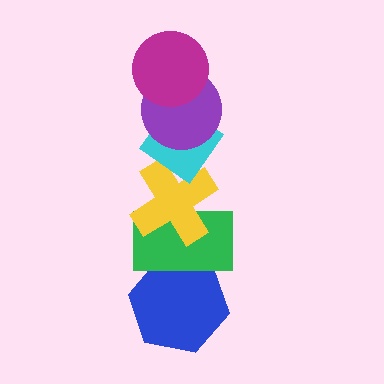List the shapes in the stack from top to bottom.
From top to bottom: the magenta circle, the purple circle, the cyan diamond, the yellow cross, the green rectangle, the blue hexagon.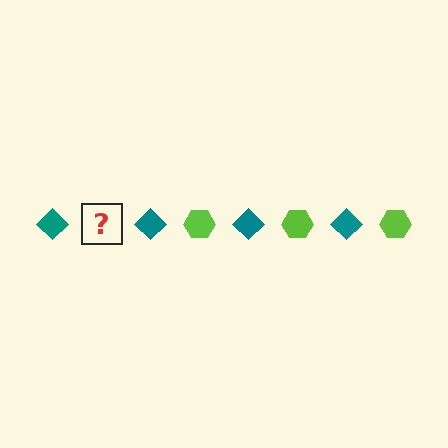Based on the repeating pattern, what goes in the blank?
The blank should be a lime hexagon.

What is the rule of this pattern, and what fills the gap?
The rule is that the pattern alternates between teal diamond and lime hexagon. The gap should be filled with a lime hexagon.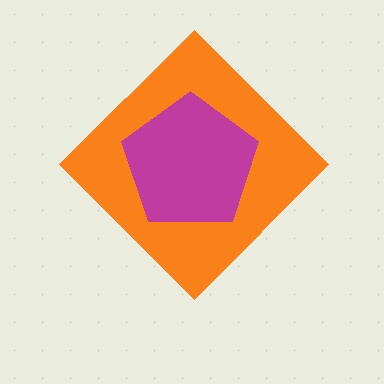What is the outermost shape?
The orange diamond.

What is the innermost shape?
The magenta pentagon.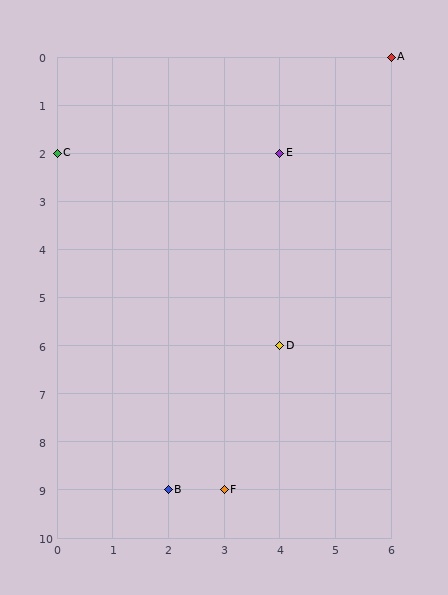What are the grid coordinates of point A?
Point A is at grid coordinates (6, 0).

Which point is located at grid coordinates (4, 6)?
Point D is at (4, 6).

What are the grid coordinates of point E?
Point E is at grid coordinates (4, 2).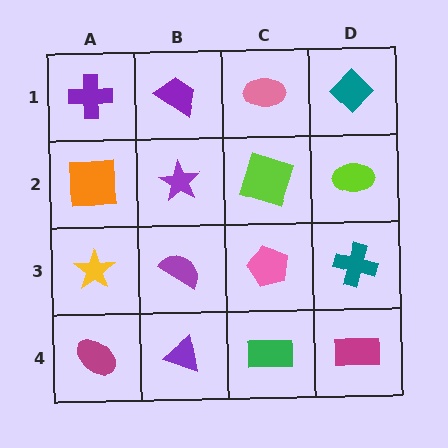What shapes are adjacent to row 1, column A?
An orange square (row 2, column A), a purple trapezoid (row 1, column B).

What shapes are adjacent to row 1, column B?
A purple star (row 2, column B), a purple cross (row 1, column A), a pink ellipse (row 1, column C).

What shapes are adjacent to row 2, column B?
A purple trapezoid (row 1, column B), a purple semicircle (row 3, column B), an orange square (row 2, column A), a lime square (row 2, column C).